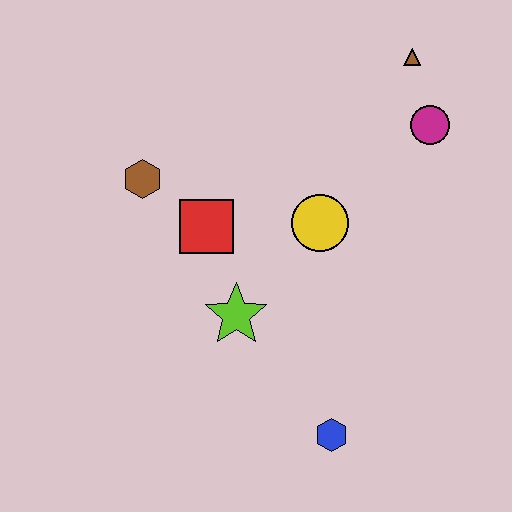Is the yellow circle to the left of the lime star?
No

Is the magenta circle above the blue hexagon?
Yes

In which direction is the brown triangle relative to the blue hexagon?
The brown triangle is above the blue hexagon.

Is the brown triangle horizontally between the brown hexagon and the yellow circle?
No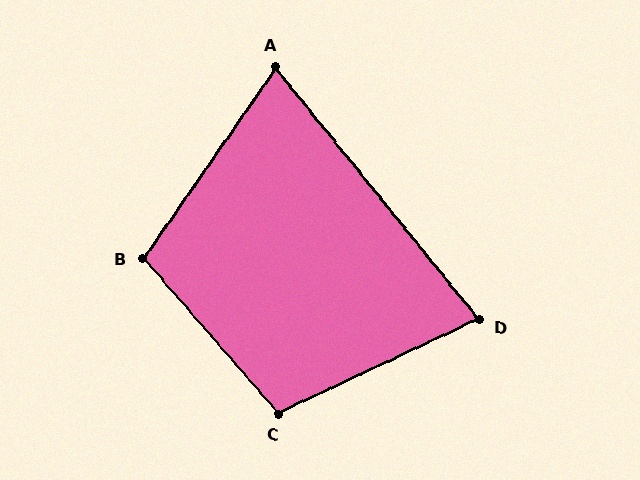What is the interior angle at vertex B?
Approximately 104 degrees (obtuse).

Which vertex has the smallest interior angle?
A, at approximately 74 degrees.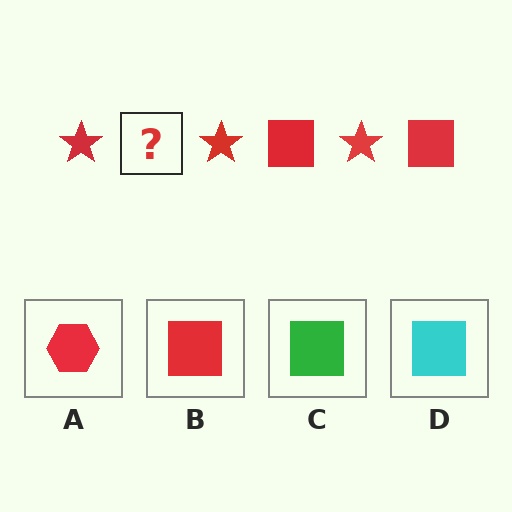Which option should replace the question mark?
Option B.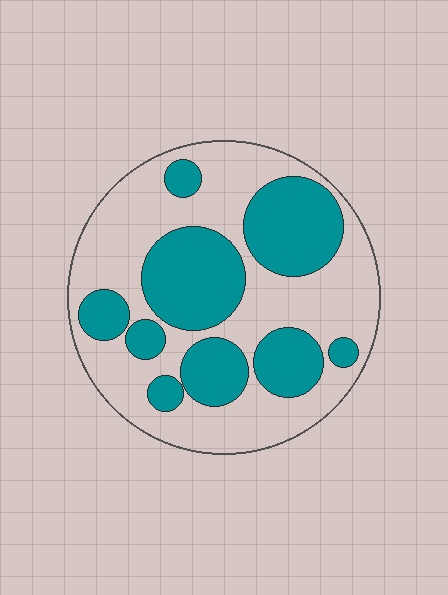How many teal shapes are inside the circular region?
9.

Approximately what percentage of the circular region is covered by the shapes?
Approximately 40%.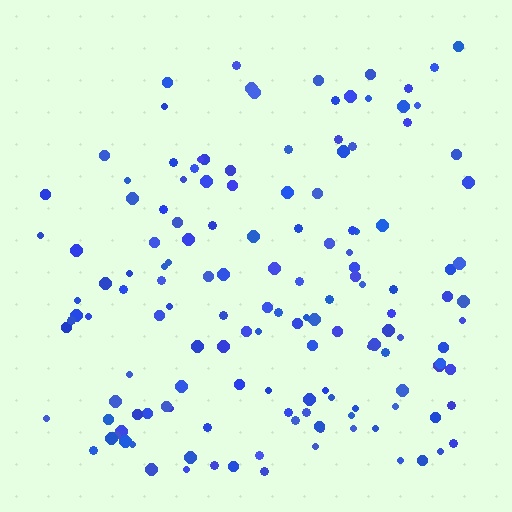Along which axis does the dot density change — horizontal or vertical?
Vertical.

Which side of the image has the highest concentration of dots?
The bottom.